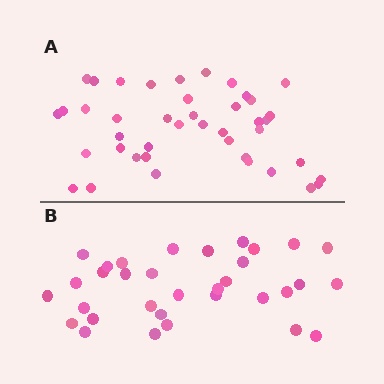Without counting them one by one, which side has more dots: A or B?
Region A (the top region) has more dots.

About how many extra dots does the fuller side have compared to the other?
Region A has roughly 8 or so more dots than region B.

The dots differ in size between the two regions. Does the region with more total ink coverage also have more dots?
No. Region B has more total ink coverage because its dots are larger, but region A actually contains more individual dots. Total area can be misleading — the number of items is what matters here.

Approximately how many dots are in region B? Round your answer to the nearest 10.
About 30 dots. (The exact count is 33, which rounds to 30.)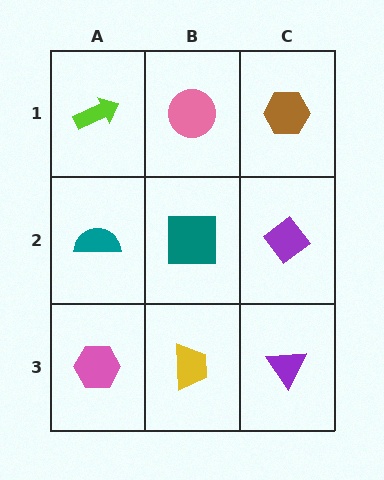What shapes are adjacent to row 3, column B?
A teal square (row 2, column B), a pink hexagon (row 3, column A), a purple triangle (row 3, column C).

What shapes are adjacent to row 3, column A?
A teal semicircle (row 2, column A), a yellow trapezoid (row 3, column B).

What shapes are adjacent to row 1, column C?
A purple diamond (row 2, column C), a pink circle (row 1, column B).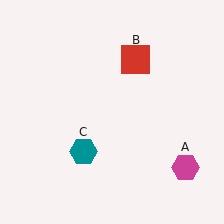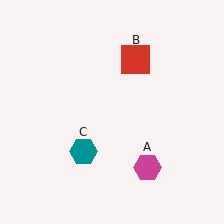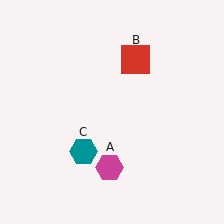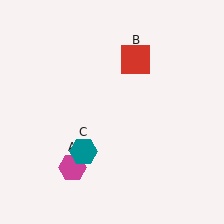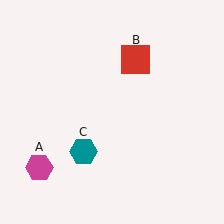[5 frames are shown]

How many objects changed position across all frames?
1 object changed position: magenta hexagon (object A).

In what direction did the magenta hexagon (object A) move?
The magenta hexagon (object A) moved left.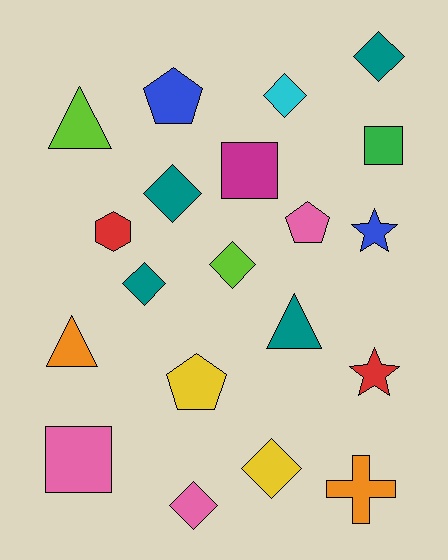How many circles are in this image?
There are no circles.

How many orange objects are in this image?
There are 2 orange objects.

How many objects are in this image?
There are 20 objects.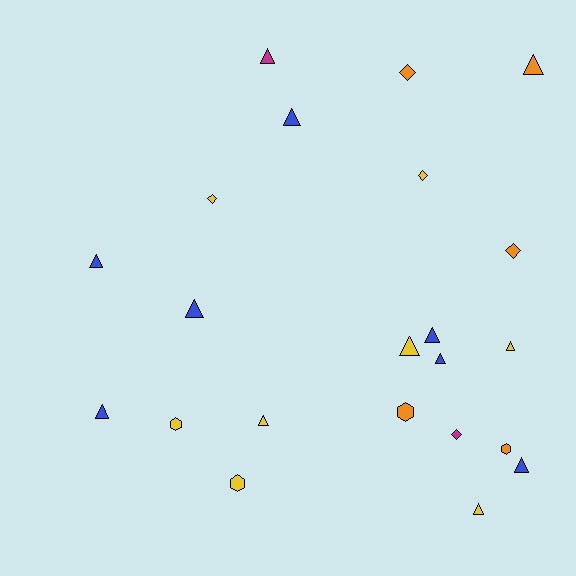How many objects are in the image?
There are 22 objects.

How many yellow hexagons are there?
There are 2 yellow hexagons.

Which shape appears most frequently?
Triangle, with 13 objects.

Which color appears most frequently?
Yellow, with 8 objects.